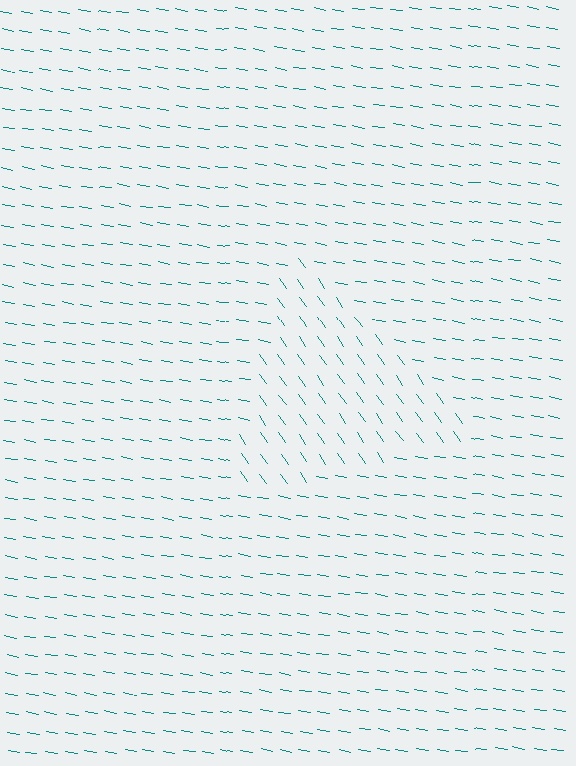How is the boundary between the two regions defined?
The boundary is defined purely by a change in line orientation (approximately 45 degrees difference). All lines are the same color and thickness.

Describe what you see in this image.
The image is filled with small teal line segments. A triangle region in the image has lines oriented differently from the surrounding lines, creating a visible texture boundary.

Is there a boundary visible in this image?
Yes, there is a texture boundary formed by a change in line orientation.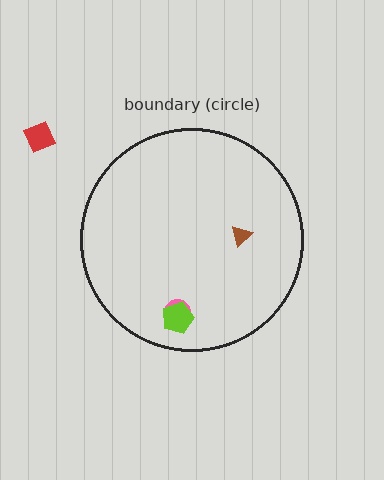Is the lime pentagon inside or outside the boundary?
Inside.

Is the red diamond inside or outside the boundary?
Outside.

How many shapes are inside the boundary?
3 inside, 1 outside.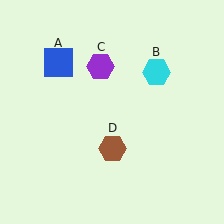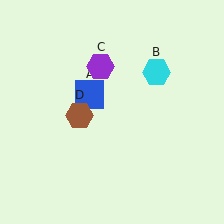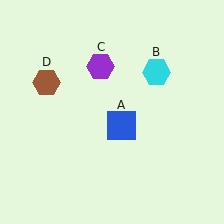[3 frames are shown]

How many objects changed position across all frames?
2 objects changed position: blue square (object A), brown hexagon (object D).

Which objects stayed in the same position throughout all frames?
Cyan hexagon (object B) and purple hexagon (object C) remained stationary.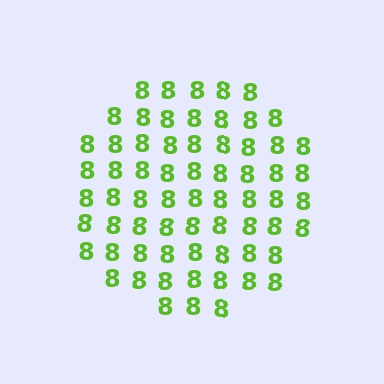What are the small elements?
The small elements are digit 8's.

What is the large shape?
The large shape is a circle.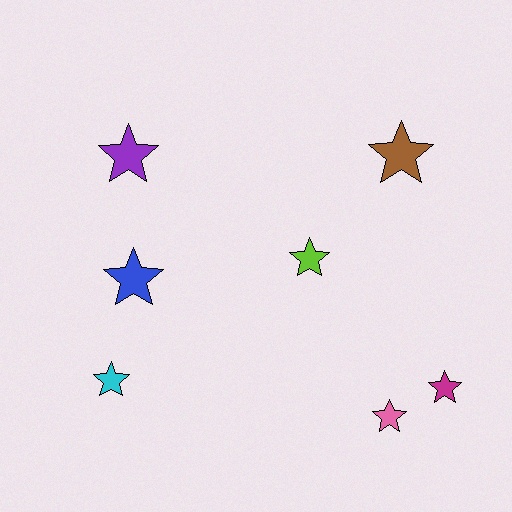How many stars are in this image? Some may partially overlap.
There are 7 stars.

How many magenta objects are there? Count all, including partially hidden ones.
There is 1 magenta object.